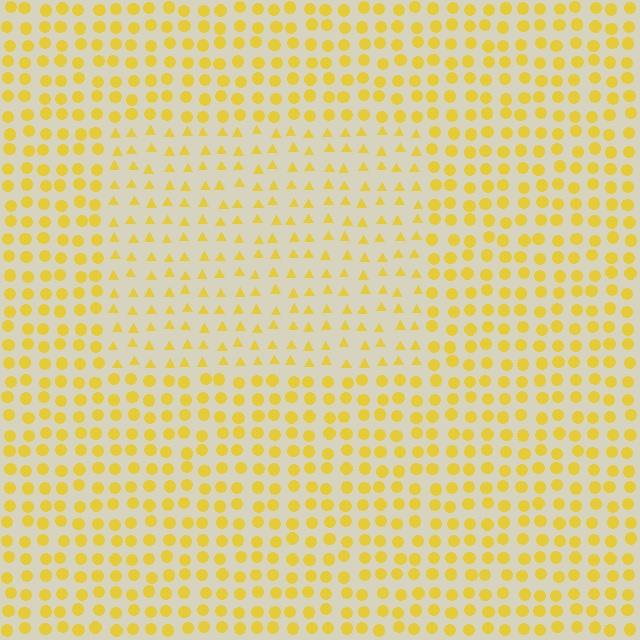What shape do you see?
I see a rectangle.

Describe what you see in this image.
The image is filled with small yellow elements arranged in a uniform grid. A rectangle-shaped region contains triangles, while the surrounding area contains circles. The boundary is defined purely by the change in element shape.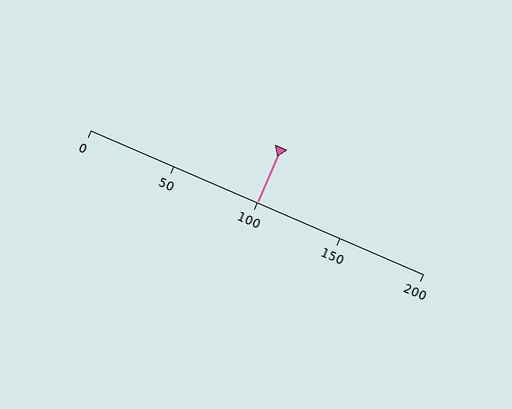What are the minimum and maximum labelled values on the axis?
The axis runs from 0 to 200.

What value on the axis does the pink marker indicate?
The marker indicates approximately 100.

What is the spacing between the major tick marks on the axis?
The major ticks are spaced 50 apart.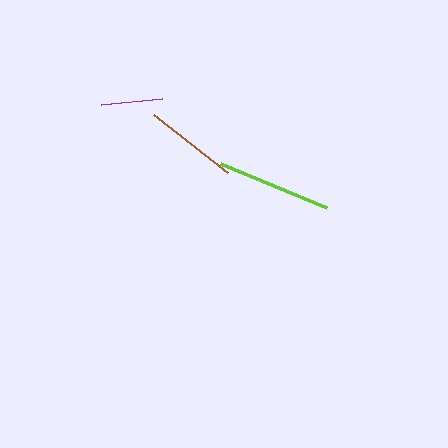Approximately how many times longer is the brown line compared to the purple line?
The brown line is approximately 1.5 times the length of the purple line.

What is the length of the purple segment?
The purple segment is approximately 61 pixels long.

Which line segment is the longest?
The lime line is the longest at approximately 115 pixels.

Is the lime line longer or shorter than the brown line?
The lime line is longer than the brown line.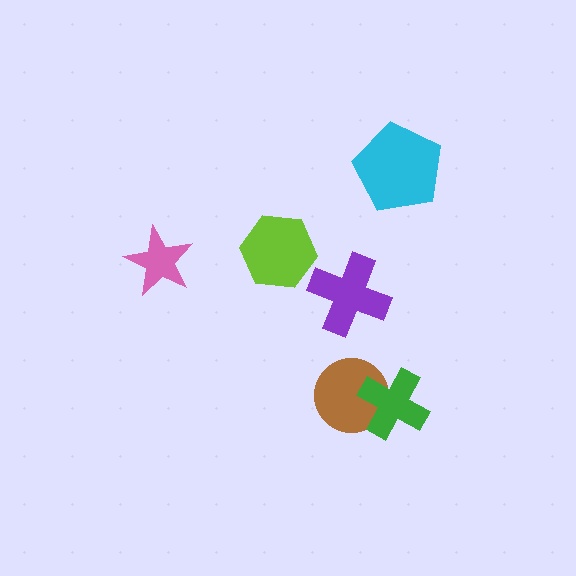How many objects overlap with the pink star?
0 objects overlap with the pink star.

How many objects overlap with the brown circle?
1 object overlaps with the brown circle.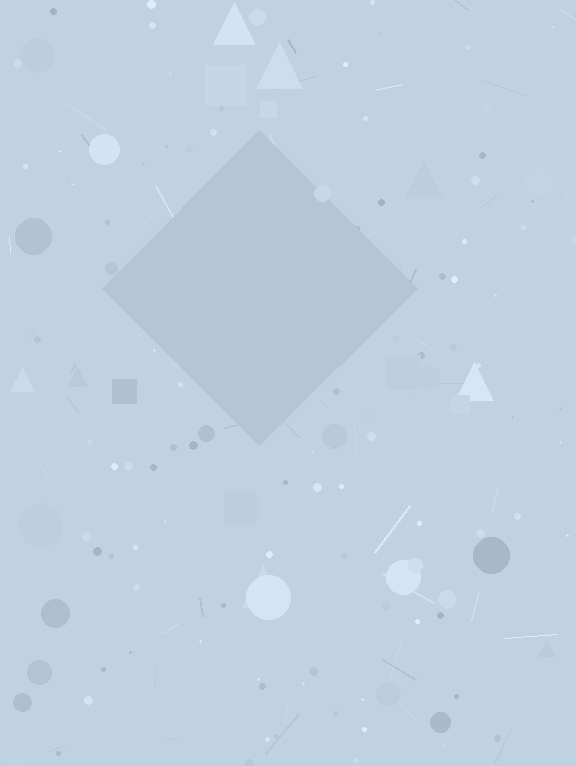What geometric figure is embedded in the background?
A diamond is embedded in the background.